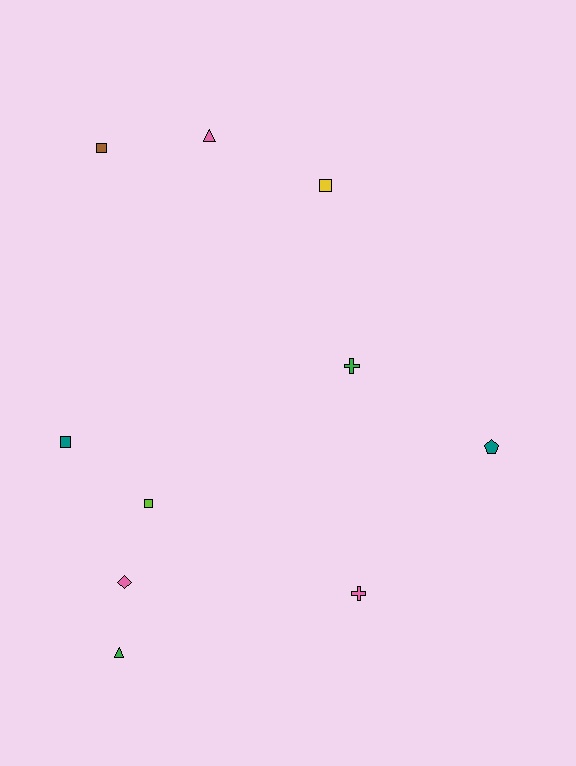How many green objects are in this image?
There are 2 green objects.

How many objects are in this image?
There are 10 objects.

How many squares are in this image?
There are 4 squares.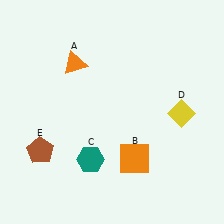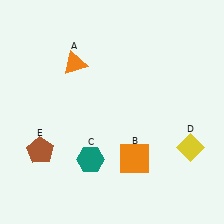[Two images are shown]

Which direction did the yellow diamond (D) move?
The yellow diamond (D) moved down.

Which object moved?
The yellow diamond (D) moved down.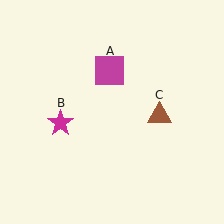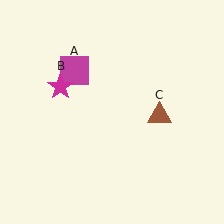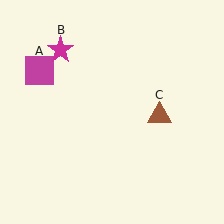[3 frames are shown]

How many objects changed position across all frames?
2 objects changed position: magenta square (object A), magenta star (object B).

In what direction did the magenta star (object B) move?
The magenta star (object B) moved up.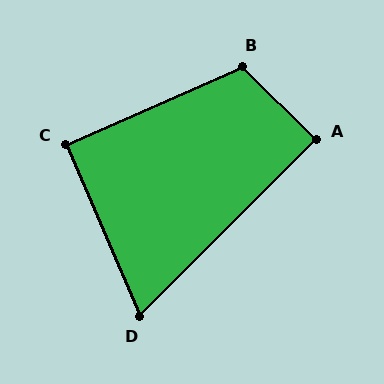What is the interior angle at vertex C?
Approximately 90 degrees (approximately right).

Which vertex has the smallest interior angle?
D, at approximately 68 degrees.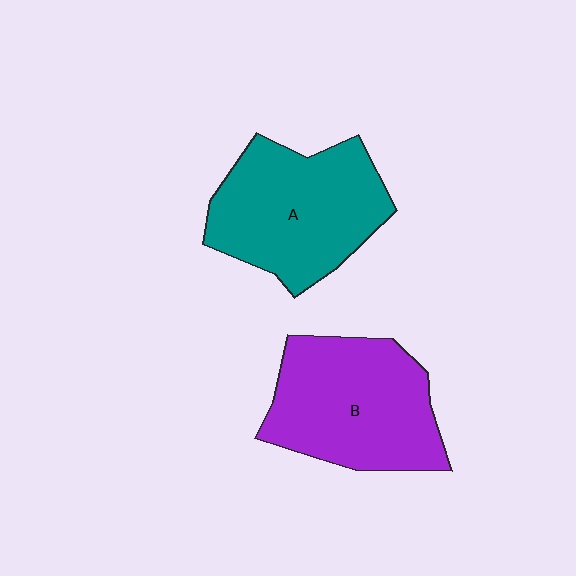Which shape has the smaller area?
Shape B (purple).